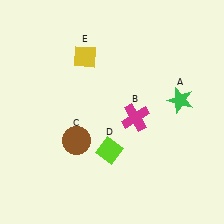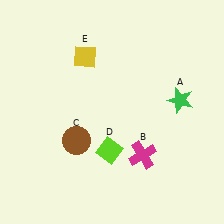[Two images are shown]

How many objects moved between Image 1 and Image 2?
1 object moved between the two images.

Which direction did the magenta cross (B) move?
The magenta cross (B) moved down.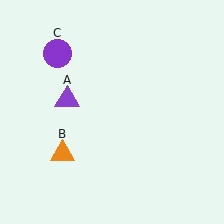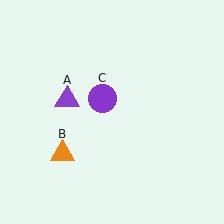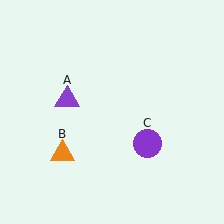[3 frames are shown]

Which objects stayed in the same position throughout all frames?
Purple triangle (object A) and orange triangle (object B) remained stationary.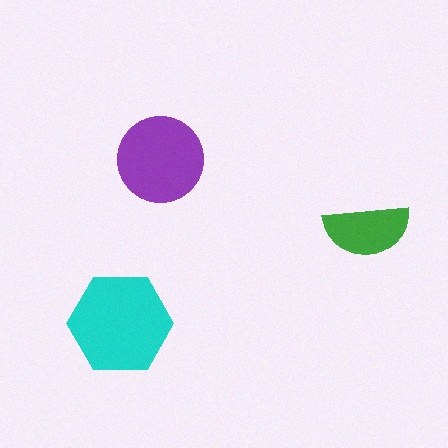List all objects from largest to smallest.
The cyan hexagon, the purple circle, the green semicircle.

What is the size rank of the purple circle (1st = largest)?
2nd.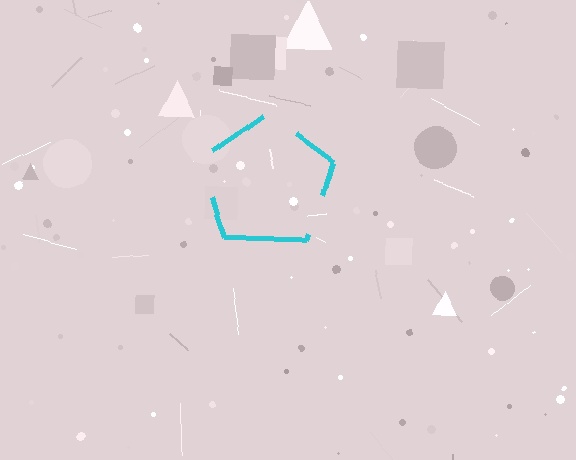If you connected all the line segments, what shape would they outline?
They would outline a pentagon.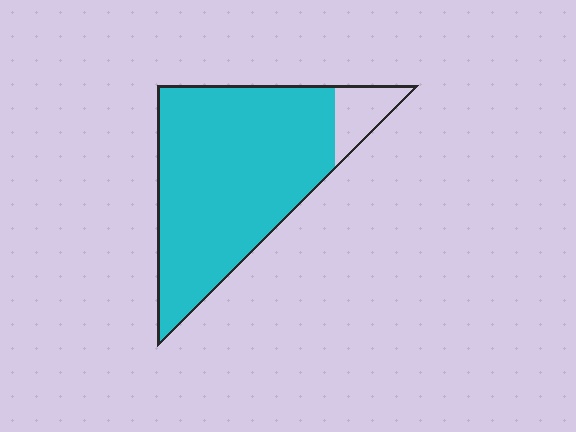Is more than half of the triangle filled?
Yes.